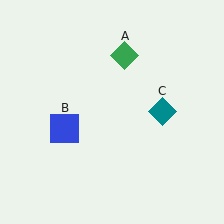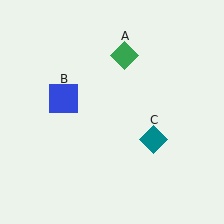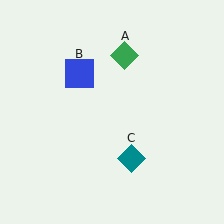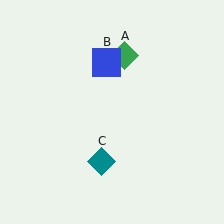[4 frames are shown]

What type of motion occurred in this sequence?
The blue square (object B), teal diamond (object C) rotated clockwise around the center of the scene.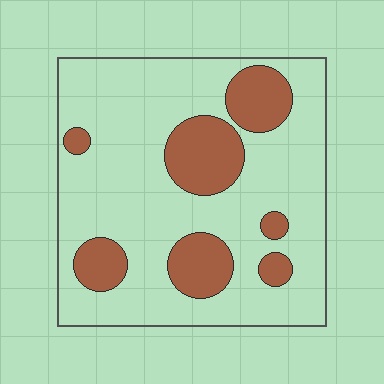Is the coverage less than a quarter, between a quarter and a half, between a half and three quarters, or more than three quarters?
Less than a quarter.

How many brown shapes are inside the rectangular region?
7.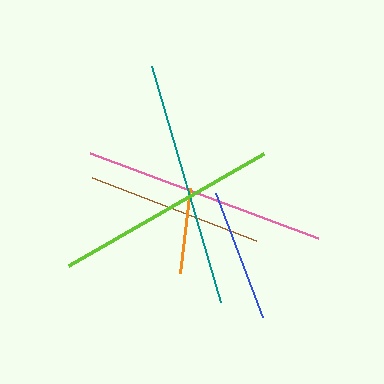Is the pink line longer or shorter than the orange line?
The pink line is longer than the orange line.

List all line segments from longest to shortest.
From longest to shortest: teal, pink, lime, brown, blue, orange.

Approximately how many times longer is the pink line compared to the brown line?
The pink line is approximately 1.4 times the length of the brown line.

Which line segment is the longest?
The teal line is the longest at approximately 245 pixels.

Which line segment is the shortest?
The orange line is the shortest at approximately 86 pixels.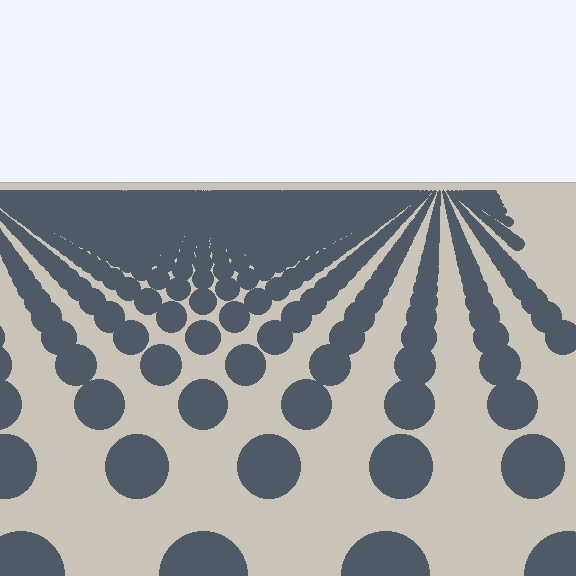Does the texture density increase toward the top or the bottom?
Density increases toward the top.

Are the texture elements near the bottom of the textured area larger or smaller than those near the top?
Larger. Near the bottom, elements are closer to the viewer and appear at a bigger on-screen size.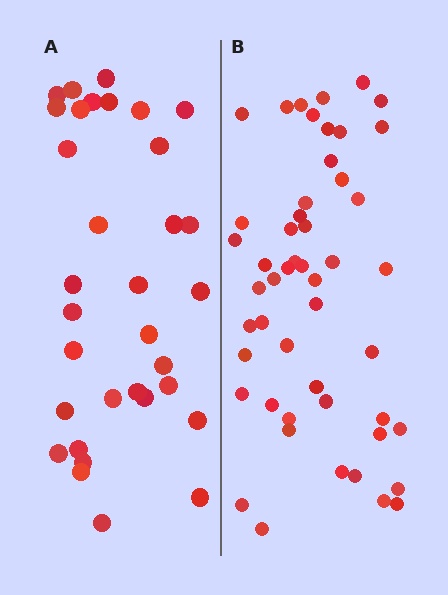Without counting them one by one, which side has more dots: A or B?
Region B (the right region) has more dots.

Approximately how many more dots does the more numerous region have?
Region B has approximately 15 more dots than region A.